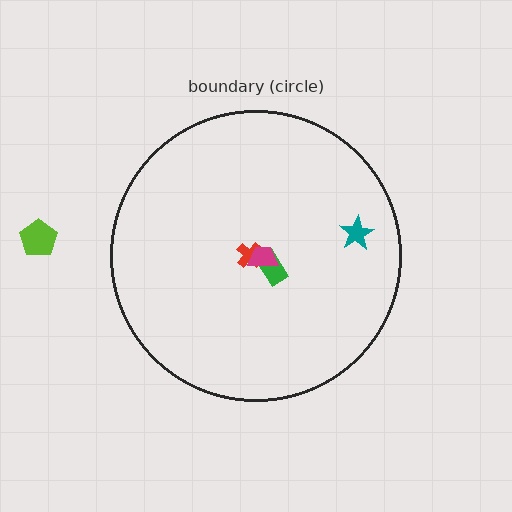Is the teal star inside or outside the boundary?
Inside.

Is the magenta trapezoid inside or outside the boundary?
Inside.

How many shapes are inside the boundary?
4 inside, 1 outside.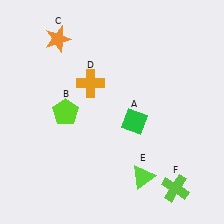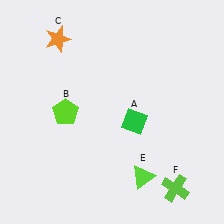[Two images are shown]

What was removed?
The orange cross (D) was removed in Image 2.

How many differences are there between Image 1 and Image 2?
There is 1 difference between the two images.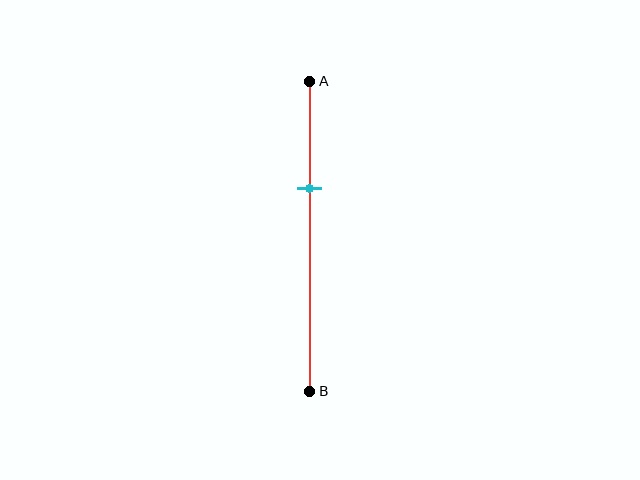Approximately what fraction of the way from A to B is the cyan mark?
The cyan mark is approximately 35% of the way from A to B.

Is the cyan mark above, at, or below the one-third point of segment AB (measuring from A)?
The cyan mark is approximately at the one-third point of segment AB.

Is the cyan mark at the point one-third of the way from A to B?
Yes, the mark is approximately at the one-third point.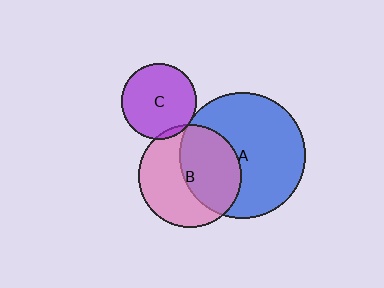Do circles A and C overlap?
Yes.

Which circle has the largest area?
Circle A (blue).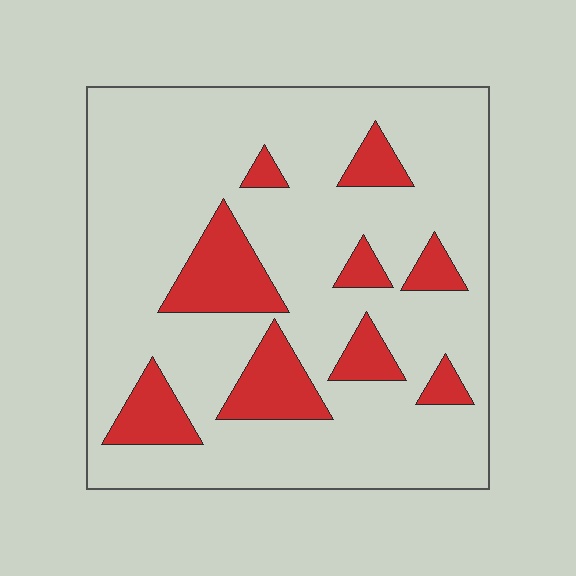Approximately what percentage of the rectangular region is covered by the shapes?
Approximately 20%.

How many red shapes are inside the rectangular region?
9.